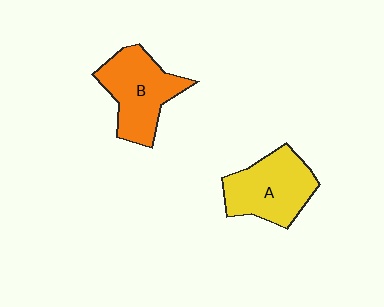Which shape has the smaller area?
Shape A (yellow).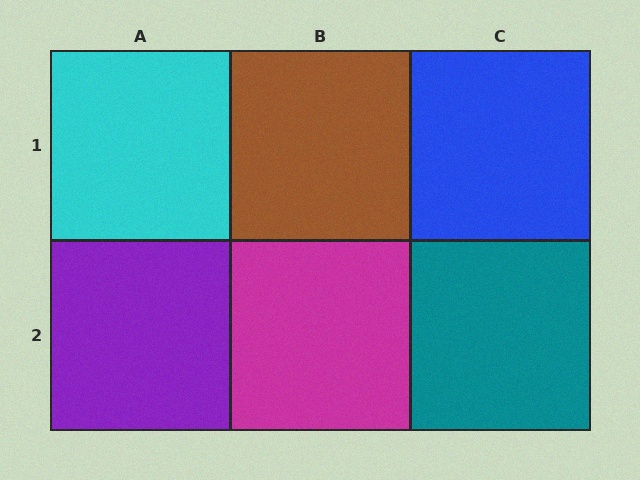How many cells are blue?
1 cell is blue.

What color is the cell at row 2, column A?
Purple.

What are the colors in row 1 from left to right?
Cyan, brown, blue.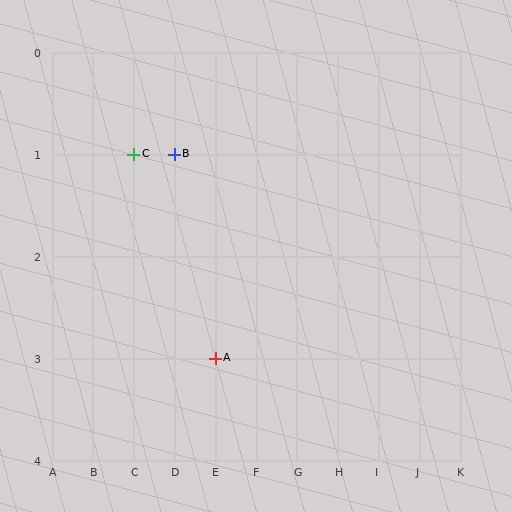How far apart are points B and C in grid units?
Points B and C are 1 column apart.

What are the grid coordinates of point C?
Point C is at grid coordinates (C, 1).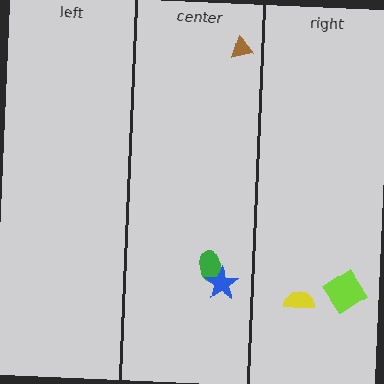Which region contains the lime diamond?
The right region.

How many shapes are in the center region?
3.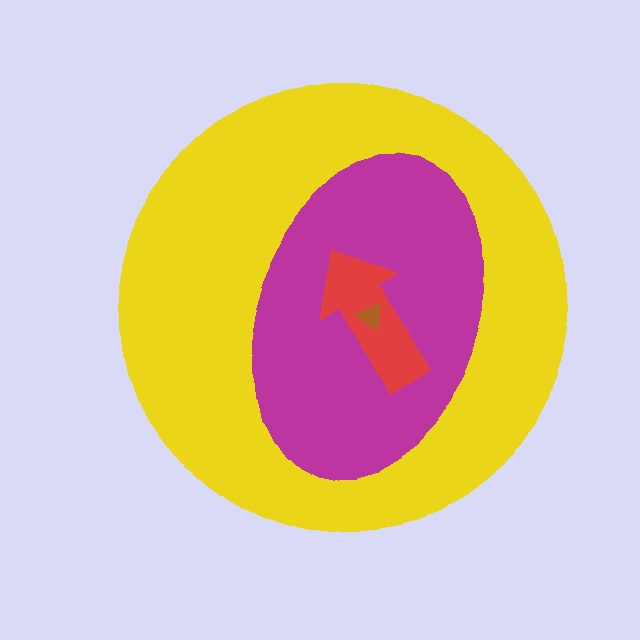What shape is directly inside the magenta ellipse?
The red arrow.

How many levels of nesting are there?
4.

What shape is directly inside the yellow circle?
The magenta ellipse.